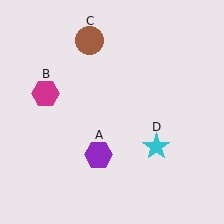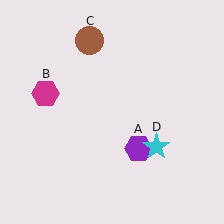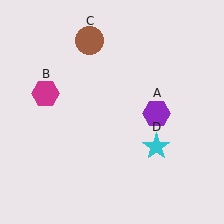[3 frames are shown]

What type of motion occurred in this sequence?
The purple hexagon (object A) rotated counterclockwise around the center of the scene.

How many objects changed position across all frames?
1 object changed position: purple hexagon (object A).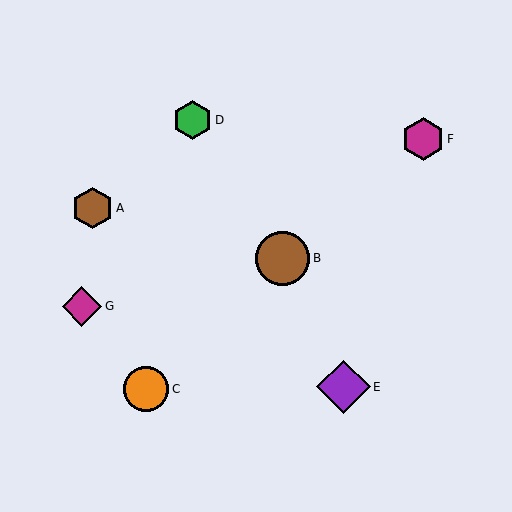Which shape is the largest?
The brown circle (labeled B) is the largest.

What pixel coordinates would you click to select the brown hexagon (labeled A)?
Click at (92, 208) to select the brown hexagon A.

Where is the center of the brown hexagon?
The center of the brown hexagon is at (92, 208).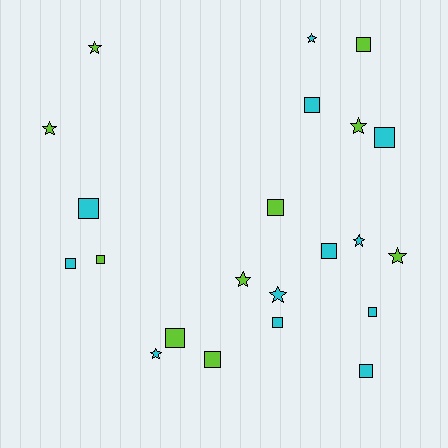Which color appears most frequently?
Cyan, with 12 objects.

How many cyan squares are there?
There are 8 cyan squares.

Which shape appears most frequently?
Square, with 13 objects.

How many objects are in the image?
There are 22 objects.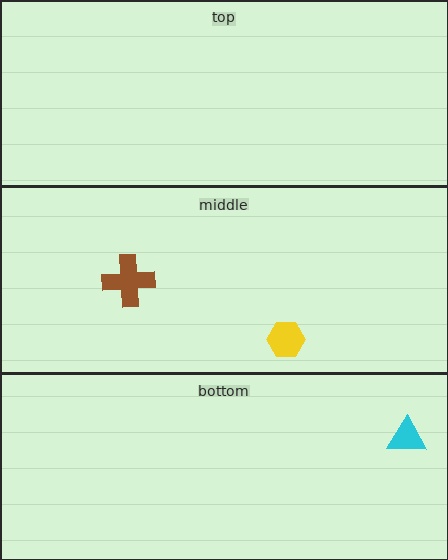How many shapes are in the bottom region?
1.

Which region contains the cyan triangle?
The bottom region.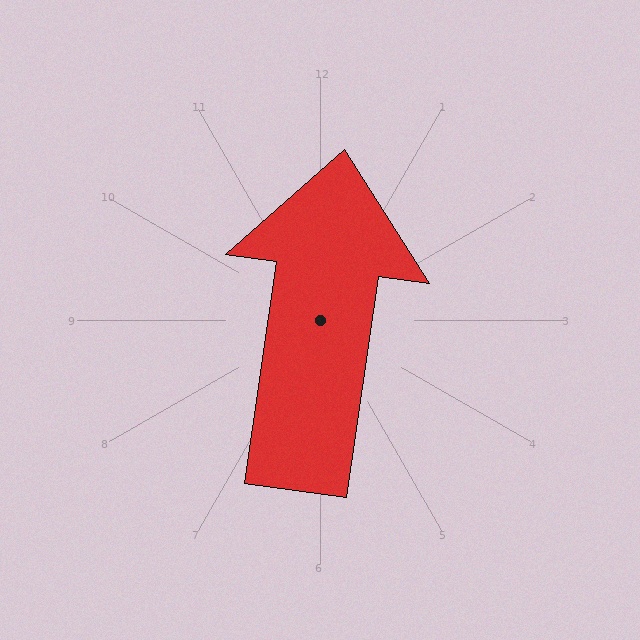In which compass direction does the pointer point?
North.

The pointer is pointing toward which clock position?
Roughly 12 o'clock.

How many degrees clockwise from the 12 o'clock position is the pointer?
Approximately 8 degrees.